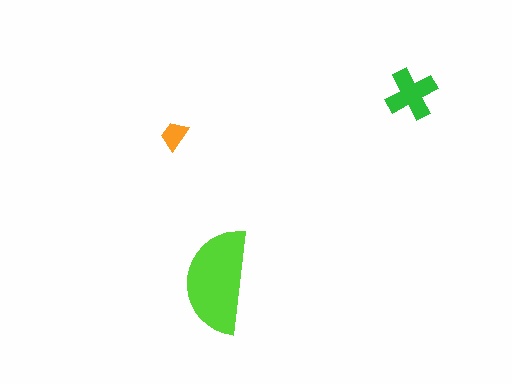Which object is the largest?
The lime semicircle.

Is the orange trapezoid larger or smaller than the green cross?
Smaller.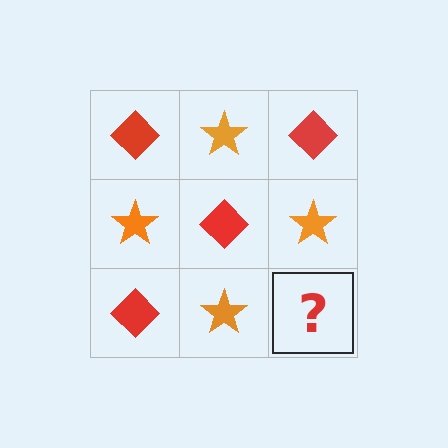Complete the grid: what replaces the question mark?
The question mark should be replaced with a red diamond.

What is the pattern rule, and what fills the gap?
The rule is that it alternates red diamond and orange star in a checkerboard pattern. The gap should be filled with a red diamond.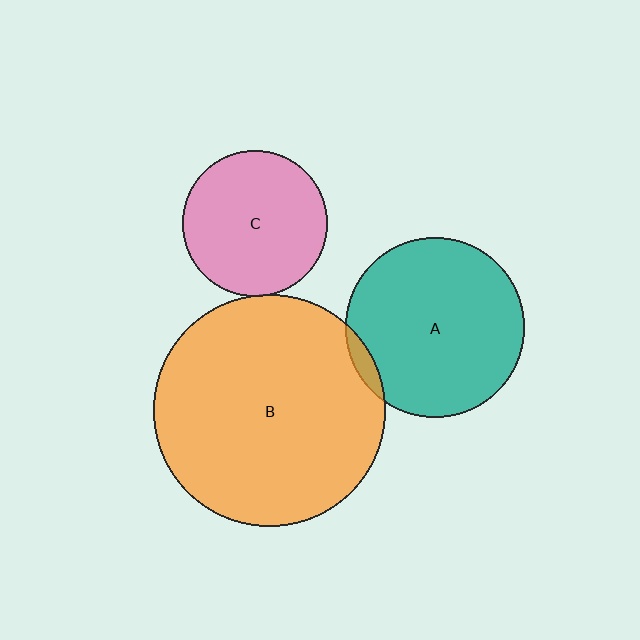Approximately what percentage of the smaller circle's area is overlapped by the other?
Approximately 5%.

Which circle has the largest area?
Circle B (orange).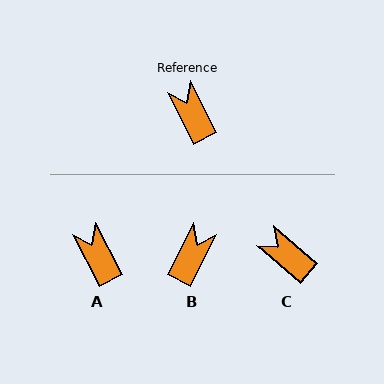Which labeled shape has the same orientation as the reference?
A.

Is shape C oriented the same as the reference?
No, it is off by about 22 degrees.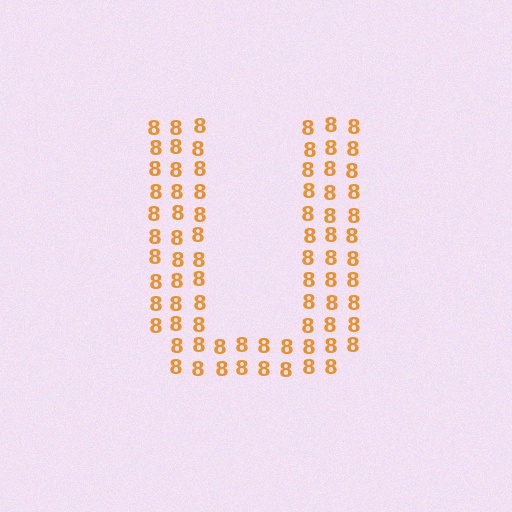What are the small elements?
The small elements are digit 8's.